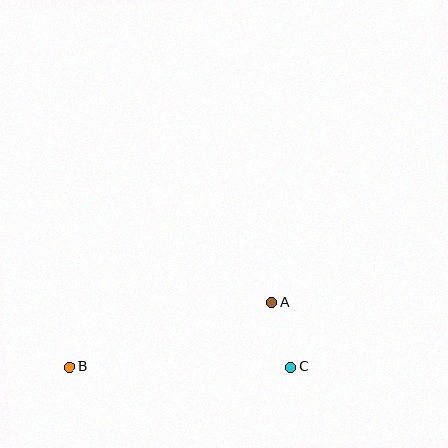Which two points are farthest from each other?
Points B and C are farthest from each other.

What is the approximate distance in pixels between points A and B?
The distance between A and B is approximately 212 pixels.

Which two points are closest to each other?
Points A and C are closest to each other.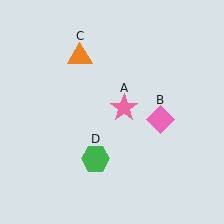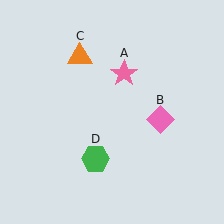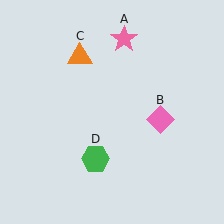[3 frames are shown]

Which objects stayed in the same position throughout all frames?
Pink diamond (object B) and orange triangle (object C) and green hexagon (object D) remained stationary.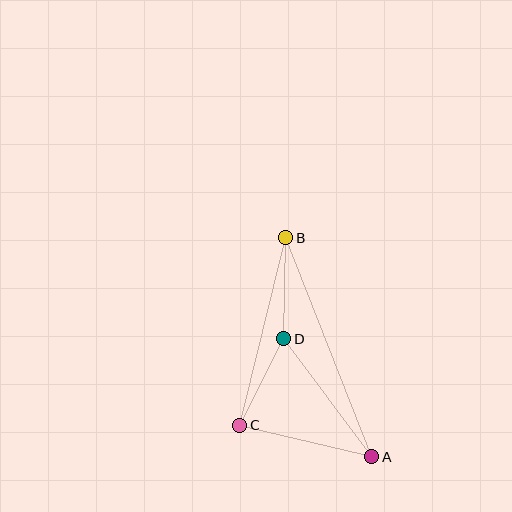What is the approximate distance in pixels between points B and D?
The distance between B and D is approximately 101 pixels.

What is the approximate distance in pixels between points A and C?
The distance between A and C is approximately 135 pixels.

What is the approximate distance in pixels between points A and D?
The distance between A and D is approximately 147 pixels.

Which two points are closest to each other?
Points C and D are closest to each other.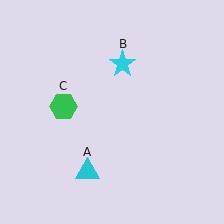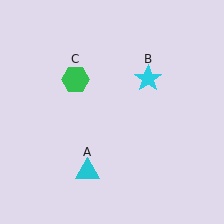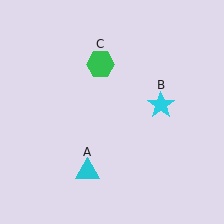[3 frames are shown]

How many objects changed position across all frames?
2 objects changed position: cyan star (object B), green hexagon (object C).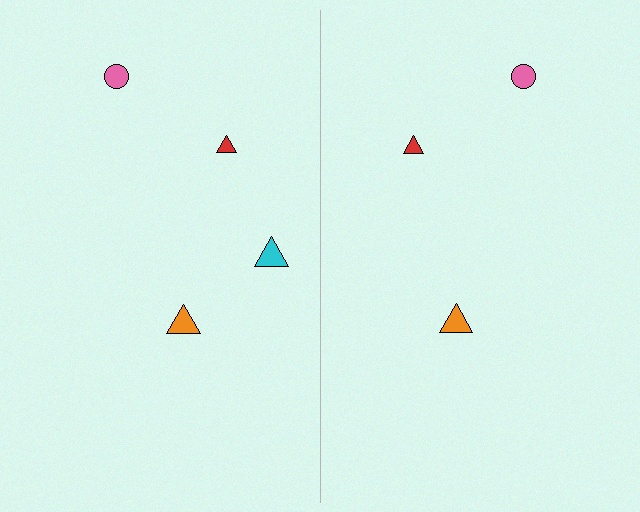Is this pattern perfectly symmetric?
No, the pattern is not perfectly symmetric. A cyan triangle is missing from the right side.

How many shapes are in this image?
There are 7 shapes in this image.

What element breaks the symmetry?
A cyan triangle is missing from the right side.